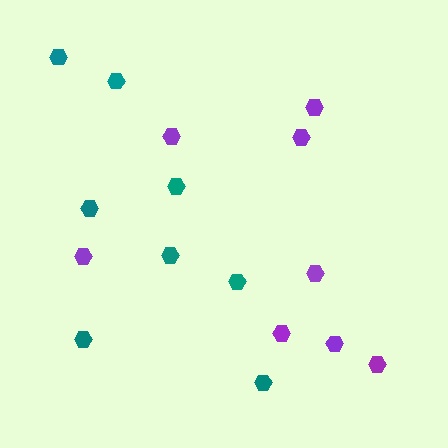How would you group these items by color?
There are 2 groups: one group of purple hexagons (8) and one group of teal hexagons (8).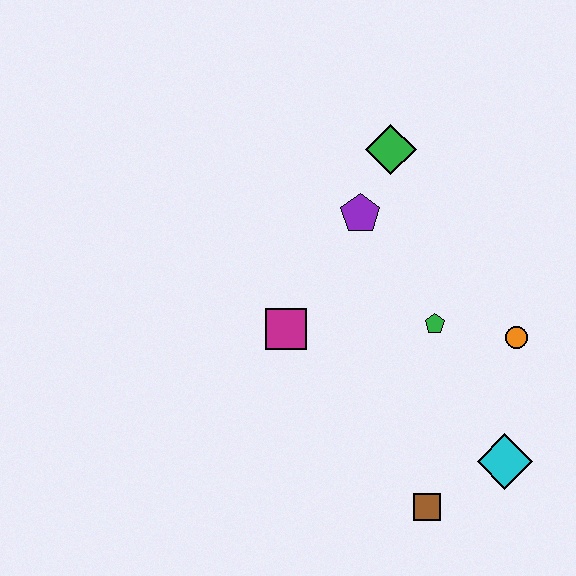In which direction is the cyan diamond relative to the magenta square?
The cyan diamond is to the right of the magenta square.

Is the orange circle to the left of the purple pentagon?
No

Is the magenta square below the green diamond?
Yes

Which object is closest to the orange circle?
The green pentagon is closest to the orange circle.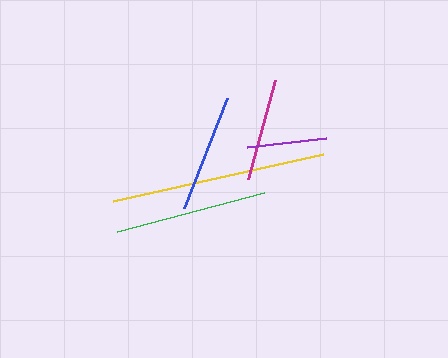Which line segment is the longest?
The yellow line is the longest at approximately 215 pixels.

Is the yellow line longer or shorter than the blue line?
The yellow line is longer than the blue line.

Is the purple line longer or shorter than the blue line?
The blue line is longer than the purple line.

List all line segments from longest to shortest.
From longest to shortest: yellow, green, blue, magenta, purple.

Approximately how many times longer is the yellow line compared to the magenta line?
The yellow line is approximately 2.1 times the length of the magenta line.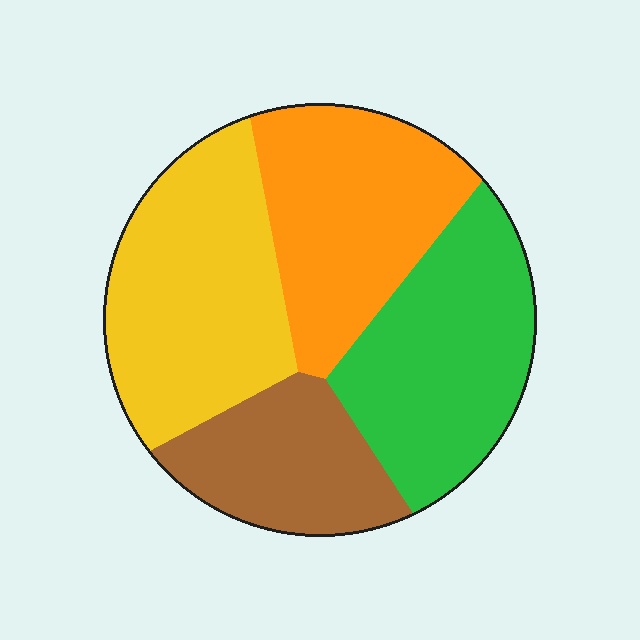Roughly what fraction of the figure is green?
Green takes up between a quarter and a half of the figure.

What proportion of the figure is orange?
Orange covers roughly 25% of the figure.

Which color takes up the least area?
Brown, at roughly 20%.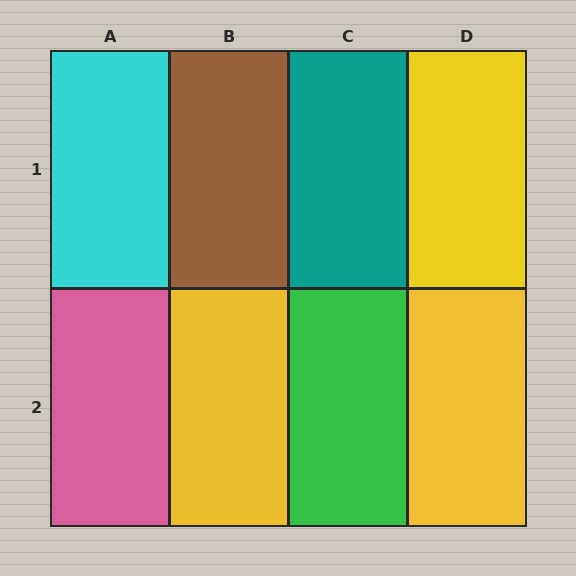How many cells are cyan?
1 cell is cyan.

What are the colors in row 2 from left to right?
Pink, yellow, green, yellow.